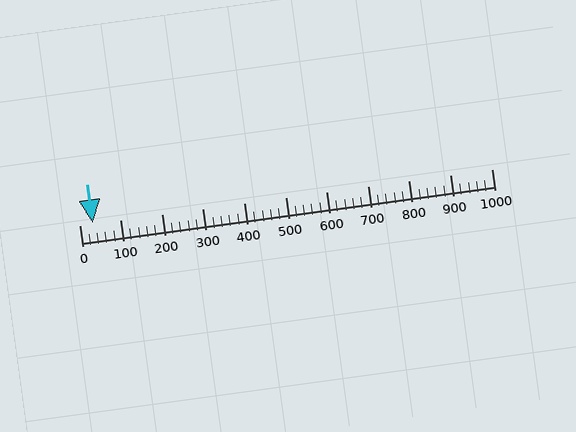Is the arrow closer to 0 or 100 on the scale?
The arrow is closer to 0.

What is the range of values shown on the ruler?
The ruler shows values from 0 to 1000.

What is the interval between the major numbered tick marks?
The major tick marks are spaced 100 units apart.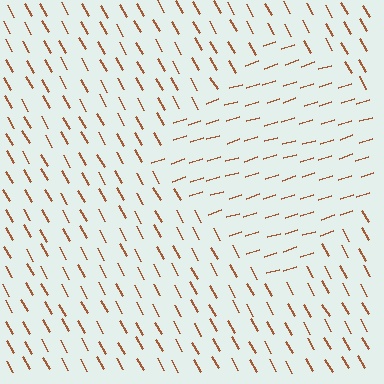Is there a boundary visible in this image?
Yes, there is a texture boundary formed by a change in line orientation.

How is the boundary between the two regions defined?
The boundary is defined purely by a change in line orientation (approximately 78 degrees difference). All lines are the same color and thickness.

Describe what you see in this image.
The image is filled with small brown line segments. A diamond region in the image has lines oriented differently from the surrounding lines, creating a visible texture boundary.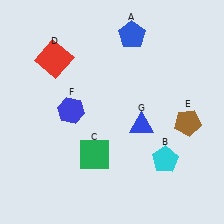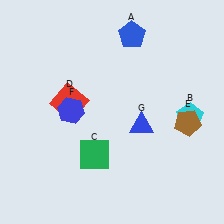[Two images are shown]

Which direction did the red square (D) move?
The red square (D) moved down.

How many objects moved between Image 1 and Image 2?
2 objects moved between the two images.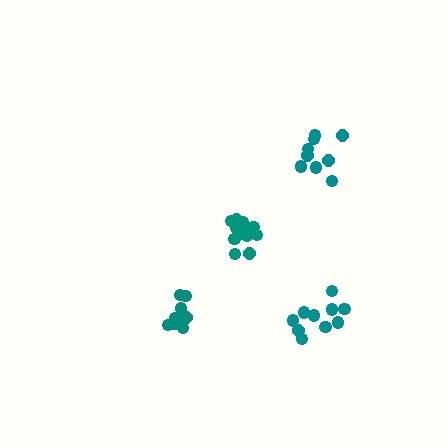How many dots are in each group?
Group 1: 10 dots, Group 2: 12 dots, Group 3: 9 dots, Group 4: 10 dots (41 total).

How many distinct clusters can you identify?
There are 4 distinct clusters.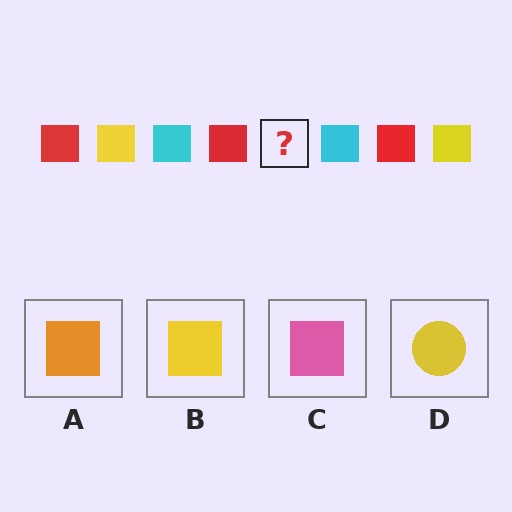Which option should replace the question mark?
Option B.